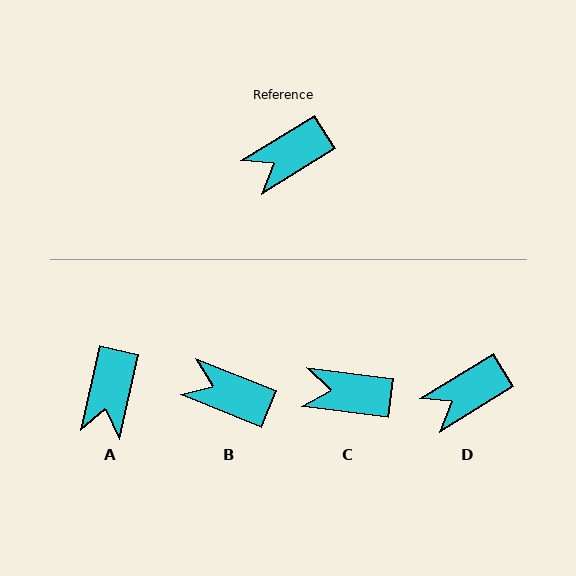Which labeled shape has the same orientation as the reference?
D.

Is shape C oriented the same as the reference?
No, it is off by about 39 degrees.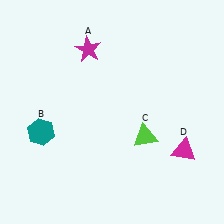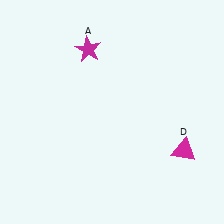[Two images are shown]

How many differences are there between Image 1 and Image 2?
There are 2 differences between the two images.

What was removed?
The lime triangle (C), the teal hexagon (B) were removed in Image 2.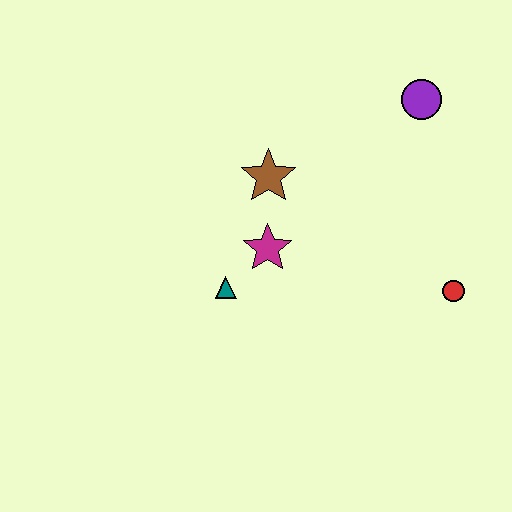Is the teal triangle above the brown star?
No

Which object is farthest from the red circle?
The teal triangle is farthest from the red circle.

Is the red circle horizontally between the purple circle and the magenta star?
No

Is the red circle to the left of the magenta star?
No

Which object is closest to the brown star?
The magenta star is closest to the brown star.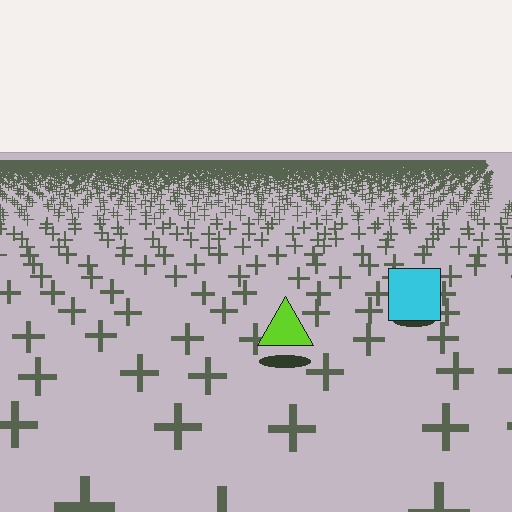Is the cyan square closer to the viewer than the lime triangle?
No. The lime triangle is closer — you can tell from the texture gradient: the ground texture is coarser near it.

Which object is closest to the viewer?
The lime triangle is closest. The texture marks near it are larger and more spread out.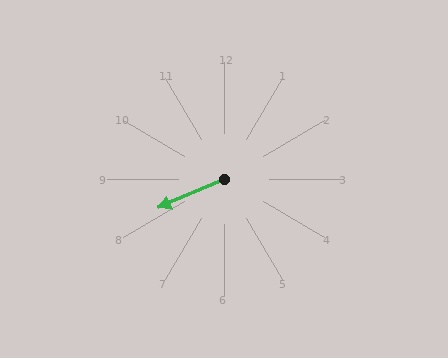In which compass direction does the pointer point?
Southwest.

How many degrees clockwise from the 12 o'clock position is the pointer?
Approximately 246 degrees.